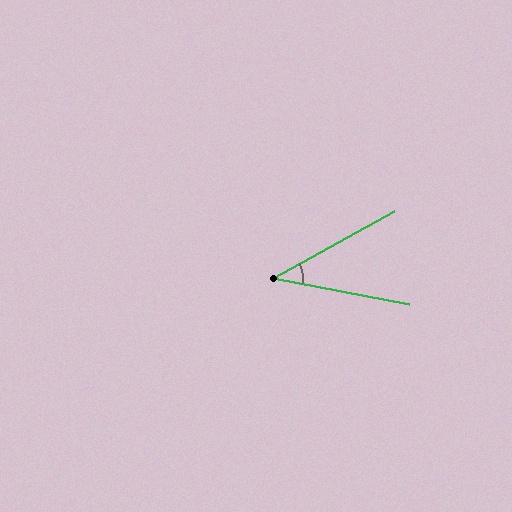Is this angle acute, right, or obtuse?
It is acute.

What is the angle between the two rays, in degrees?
Approximately 40 degrees.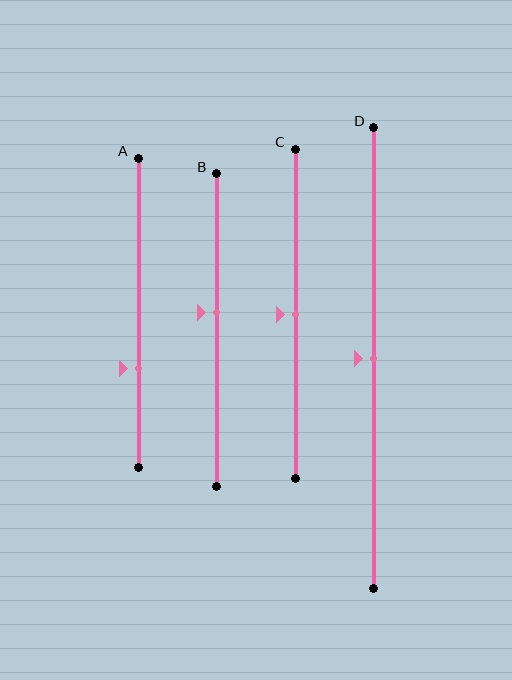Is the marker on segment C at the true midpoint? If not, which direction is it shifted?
Yes, the marker on segment C is at the true midpoint.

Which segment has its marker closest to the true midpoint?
Segment C has its marker closest to the true midpoint.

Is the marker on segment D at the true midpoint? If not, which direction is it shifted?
Yes, the marker on segment D is at the true midpoint.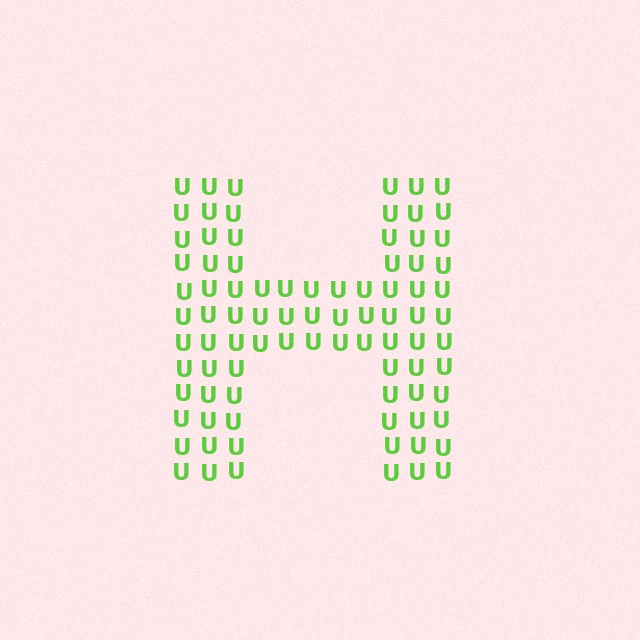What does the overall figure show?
The overall figure shows the letter H.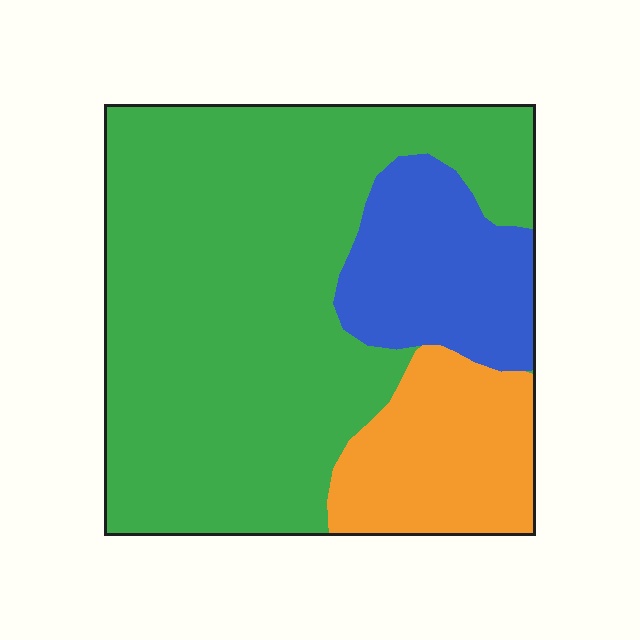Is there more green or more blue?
Green.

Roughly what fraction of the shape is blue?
Blue takes up less than a quarter of the shape.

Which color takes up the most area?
Green, at roughly 65%.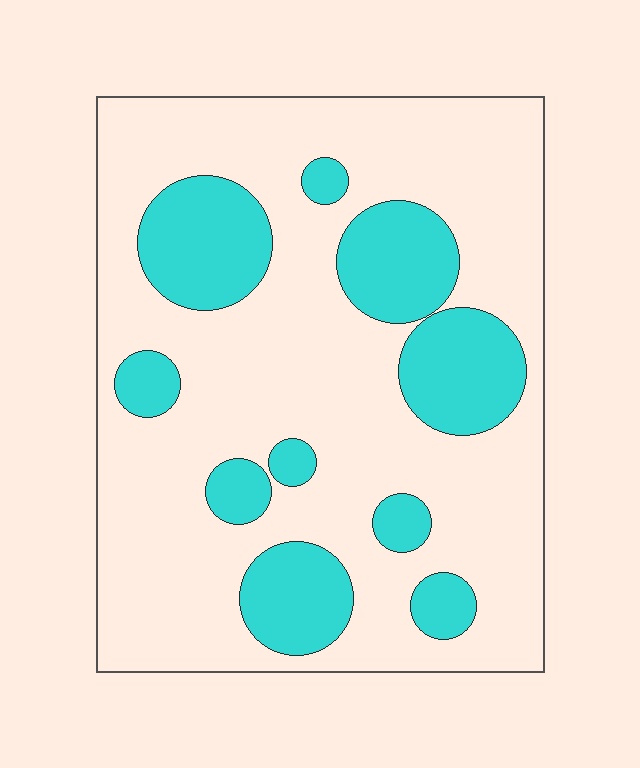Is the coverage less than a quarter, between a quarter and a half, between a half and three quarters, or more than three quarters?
Between a quarter and a half.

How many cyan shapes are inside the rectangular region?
10.